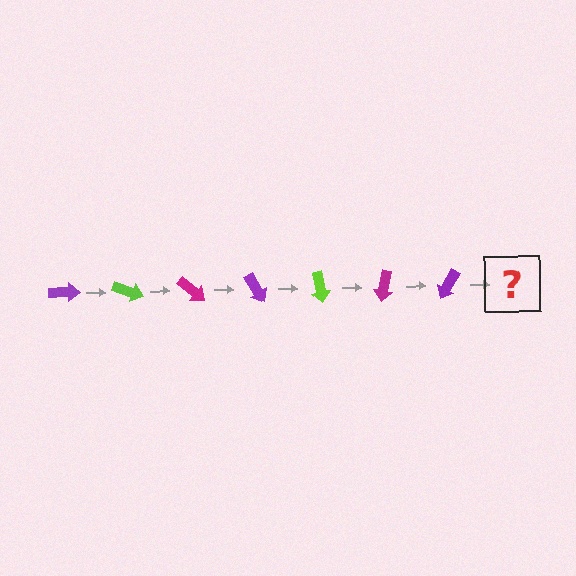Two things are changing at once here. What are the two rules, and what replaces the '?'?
The two rules are that it rotates 20 degrees each step and the color cycles through purple, lime, and magenta. The '?' should be a lime arrow, rotated 140 degrees from the start.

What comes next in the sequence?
The next element should be a lime arrow, rotated 140 degrees from the start.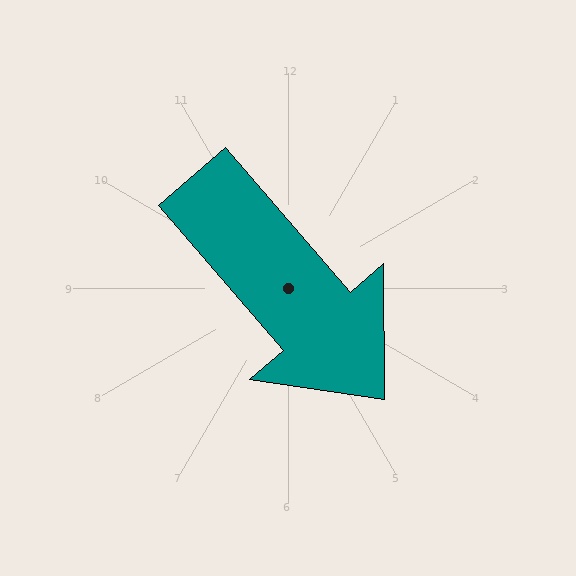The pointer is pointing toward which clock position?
Roughly 5 o'clock.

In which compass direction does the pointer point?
Southeast.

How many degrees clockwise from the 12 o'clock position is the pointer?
Approximately 139 degrees.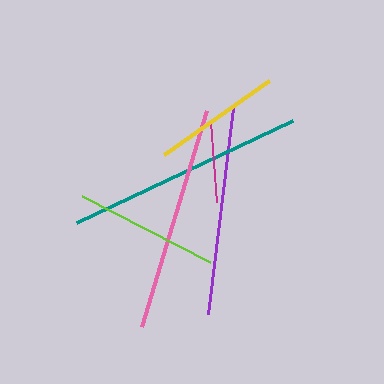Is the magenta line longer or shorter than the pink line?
The pink line is longer than the magenta line.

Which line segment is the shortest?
The magenta line is the shortest at approximately 80 pixels.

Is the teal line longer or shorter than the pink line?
The teal line is longer than the pink line.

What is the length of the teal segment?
The teal segment is approximately 239 pixels long.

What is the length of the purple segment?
The purple segment is approximately 208 pixels long.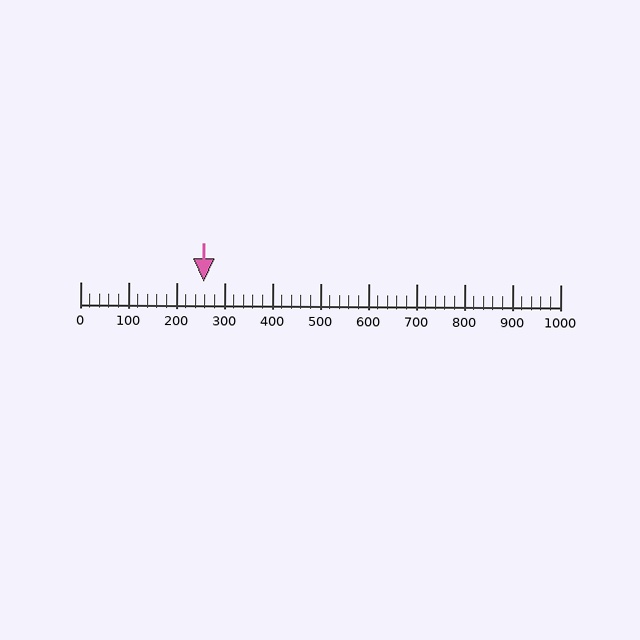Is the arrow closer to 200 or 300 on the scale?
The arrow is closer to 300.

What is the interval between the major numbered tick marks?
The major tick marks are spaced 100 units apart.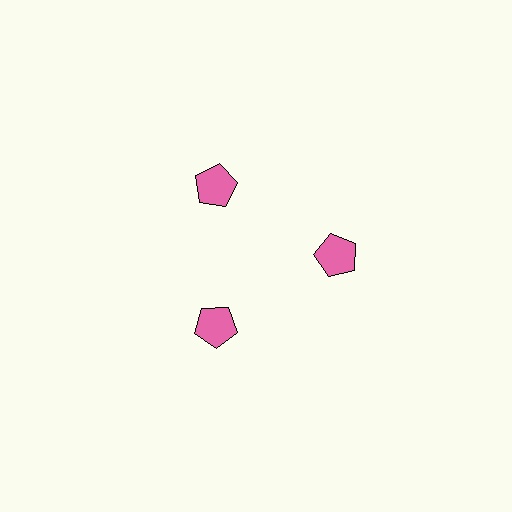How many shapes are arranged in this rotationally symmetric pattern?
There are 3 shapes, arranged in 3 groups of 1.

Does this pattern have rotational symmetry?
Yes, this pattern has 3-fold rotational symmetry. It looks the same after rotating 120 degrees around the center.